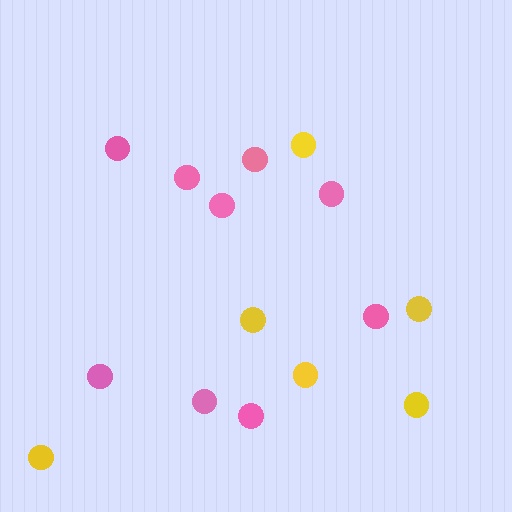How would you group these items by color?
There are 2 groups: one group of yellow circles (6) and one group of pink circles (9).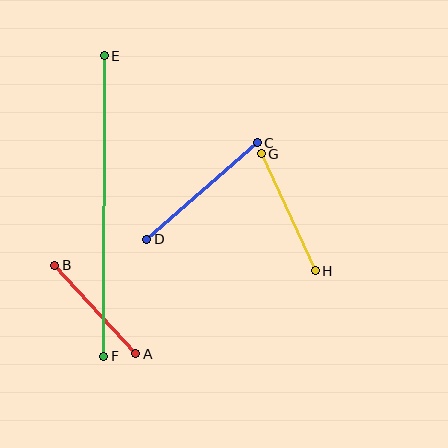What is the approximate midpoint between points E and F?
The midpoint is at approximately (104, 206) pixels.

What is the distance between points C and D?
The distance is approximately 147 pixels.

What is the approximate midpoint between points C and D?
The midpoint is at approximately (202, 191) pixels.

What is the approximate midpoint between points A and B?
The midpoint is at approximately (95, 310) pixels.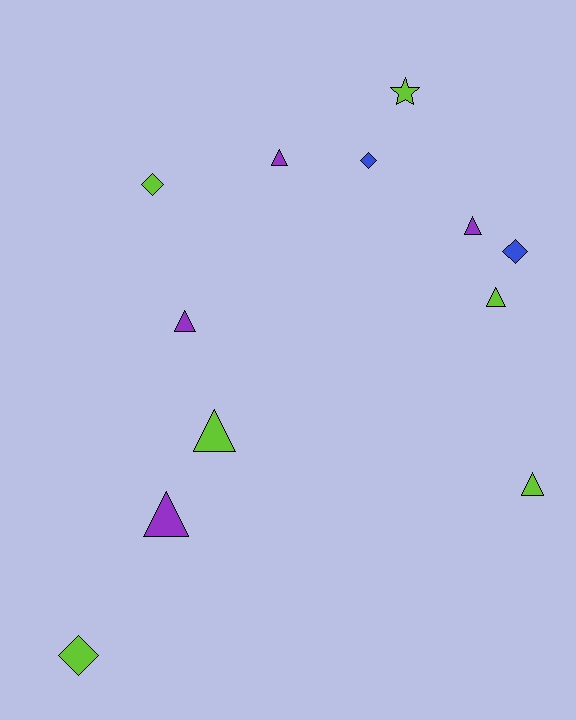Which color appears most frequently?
Lime, with 6 objects.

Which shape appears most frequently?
Triangle, with 7 objects.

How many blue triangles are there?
There are no blue triangles.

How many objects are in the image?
There are 12 objects.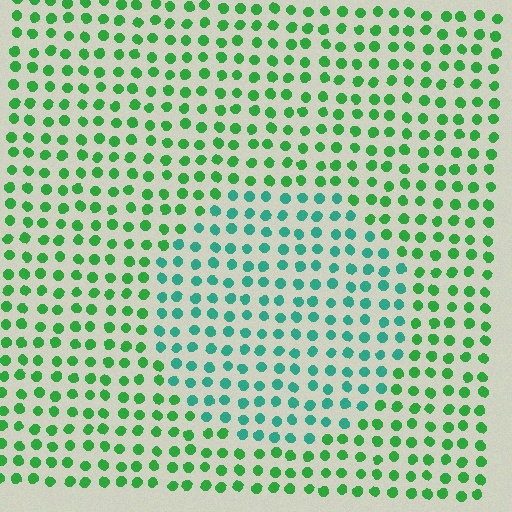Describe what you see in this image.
The image is filled with small green elements in a uniform arrangement. A circle-shaped region is visible where the elements are tinted to a slightly different hue, forming a subtle color boundary.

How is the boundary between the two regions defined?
The boundary is defined purely by a slight shift in hue (about 37 degrees). Spacing, size, and orientation are identical on both sides.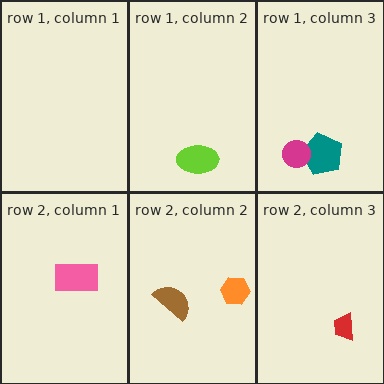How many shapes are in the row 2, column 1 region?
1.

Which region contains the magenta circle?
The row 1, column 3 region.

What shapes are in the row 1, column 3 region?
The teal pentagon, the magenta circle.